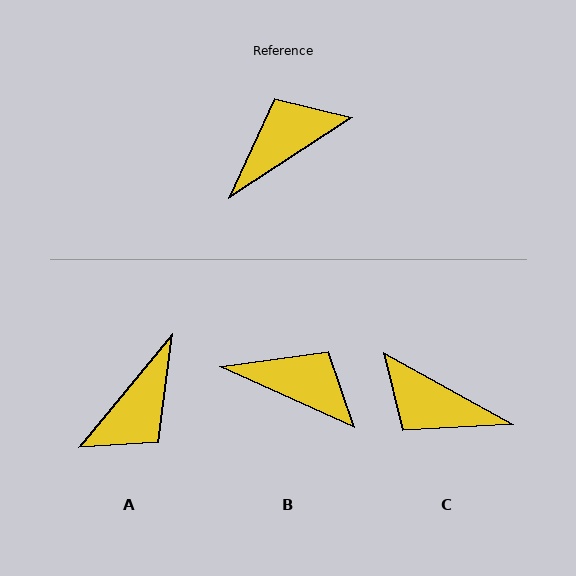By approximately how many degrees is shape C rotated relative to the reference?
Approximately 118 degrees counter-clockwise.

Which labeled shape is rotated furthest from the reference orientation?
A, about 162 degrees away.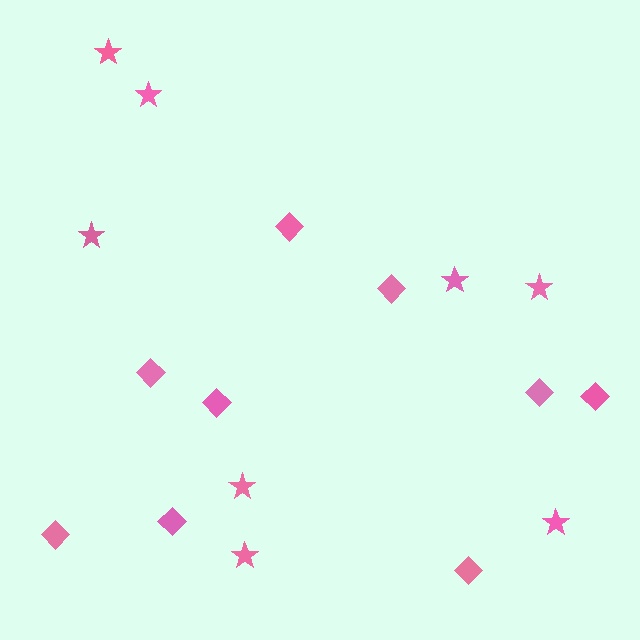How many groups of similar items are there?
There are 2 groups: one group of stars (8) and one group of diamonds (9).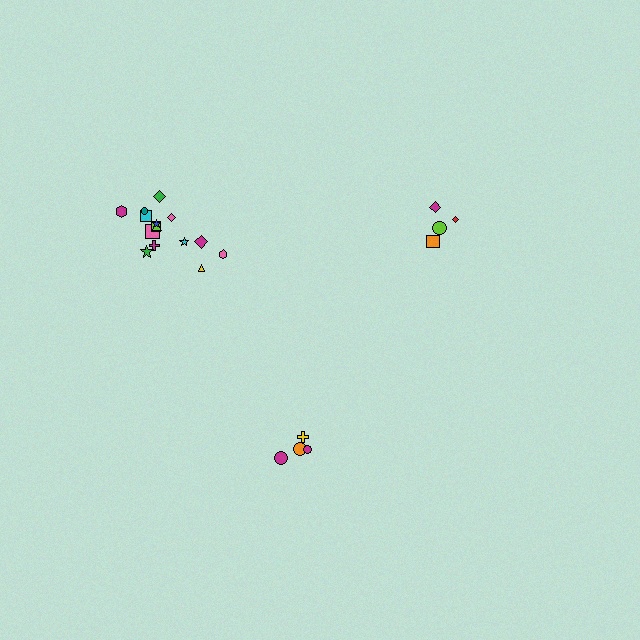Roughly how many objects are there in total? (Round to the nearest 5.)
Roughly 25 objects in total.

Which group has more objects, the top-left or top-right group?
The top-left group.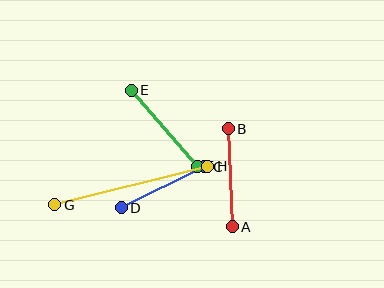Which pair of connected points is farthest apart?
Points G and H are farthest apart.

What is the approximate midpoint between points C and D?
The midpoint is at approximately (163, 187) pixels.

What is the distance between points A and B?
The distance is approximately 98 pixels.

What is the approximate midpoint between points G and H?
The midpoint is at approximately (131, 185) pixels.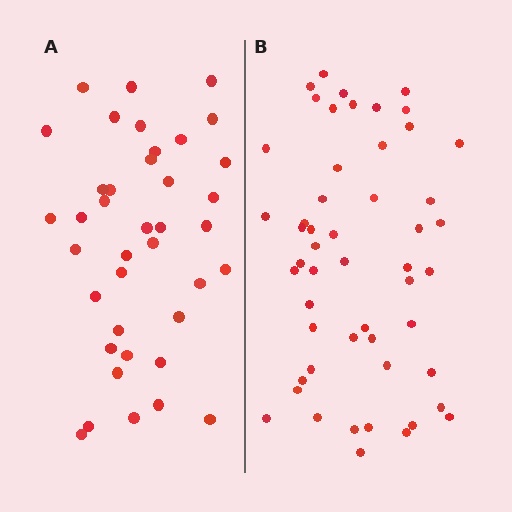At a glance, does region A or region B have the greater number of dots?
Region B (the right region) has more dots.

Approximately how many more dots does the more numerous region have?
Region B has approximately 15 more dots than region A.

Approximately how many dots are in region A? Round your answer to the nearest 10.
About 40 dots. (The exact count is 39, which rounds to 40.)